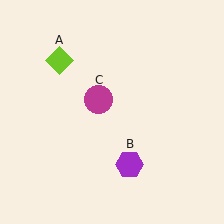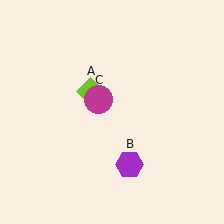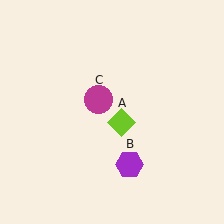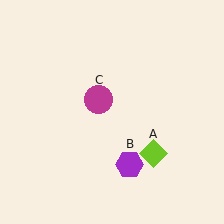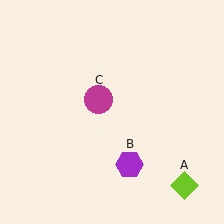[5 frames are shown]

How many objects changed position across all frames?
1 object changed position: lime diamond (object A).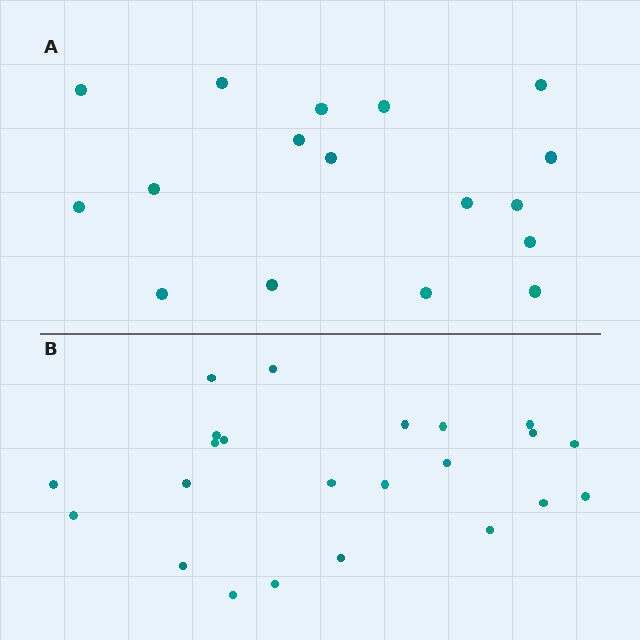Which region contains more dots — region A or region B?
Region B (the bottom region) has more dots.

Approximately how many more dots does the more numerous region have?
Region B has about 6 more dots than region A.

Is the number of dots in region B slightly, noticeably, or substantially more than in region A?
Region B has noticeably more, but not dramatically so. The ratio is roughly 1.4 to 1.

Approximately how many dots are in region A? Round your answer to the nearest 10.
About 20 dots. (The exact count is 17, which rounds to 20.)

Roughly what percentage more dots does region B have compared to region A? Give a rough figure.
About 35% more.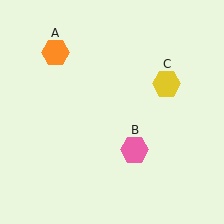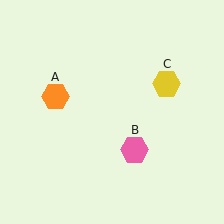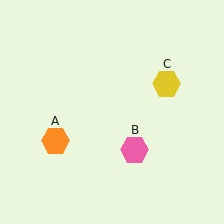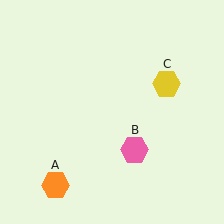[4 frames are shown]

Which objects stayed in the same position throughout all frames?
Pink hexagon (object B) and yellow hexagon (object C) remained stationary.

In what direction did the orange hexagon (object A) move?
The orange hexagon (object A) moved down.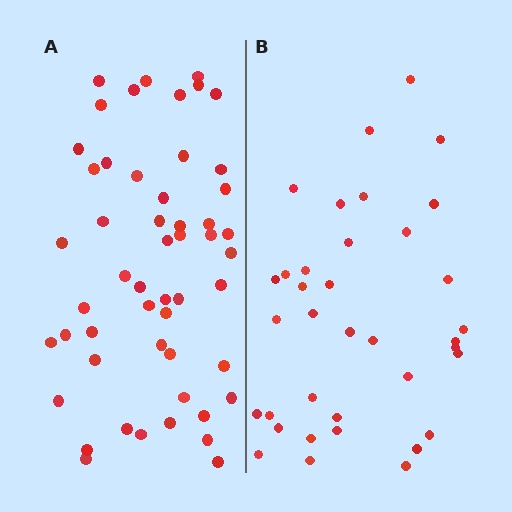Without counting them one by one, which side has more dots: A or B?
Region A (the left region) has more dots.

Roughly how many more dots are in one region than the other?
Region A has approximately 15 more dots than region B.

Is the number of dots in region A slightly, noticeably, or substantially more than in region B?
Region A has noticeably more, but not dramatically so. The ratio is roughly 1.4 to 1.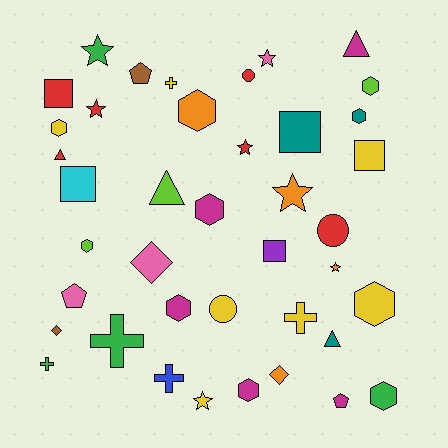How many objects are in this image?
There are 40 objects.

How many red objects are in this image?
There are 6 red objects.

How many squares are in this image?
There are 5 squares.